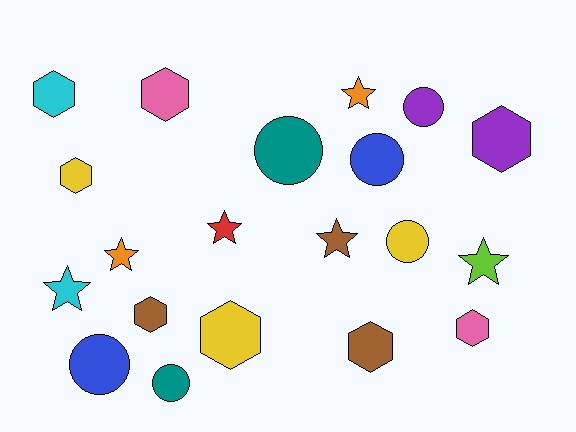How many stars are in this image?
There are 6 stars.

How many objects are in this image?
There are 20 objects.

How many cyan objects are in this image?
There are 2 cyan objects.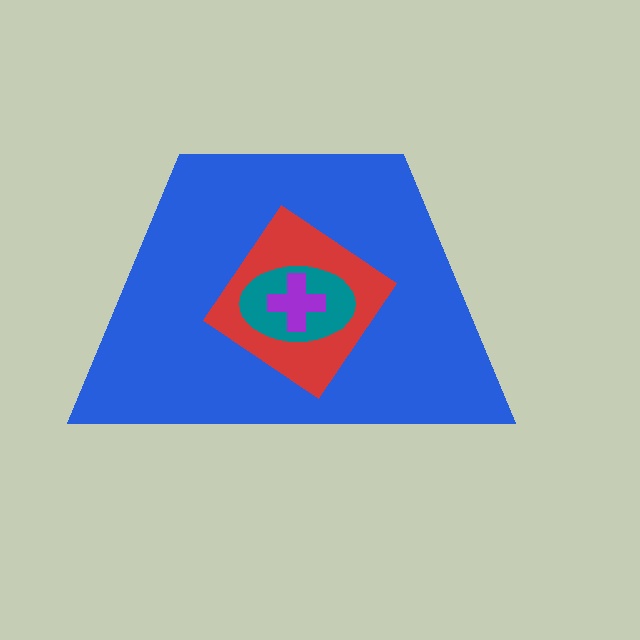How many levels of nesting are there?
4.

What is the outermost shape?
The blue trapezoid.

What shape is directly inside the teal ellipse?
The purple cross.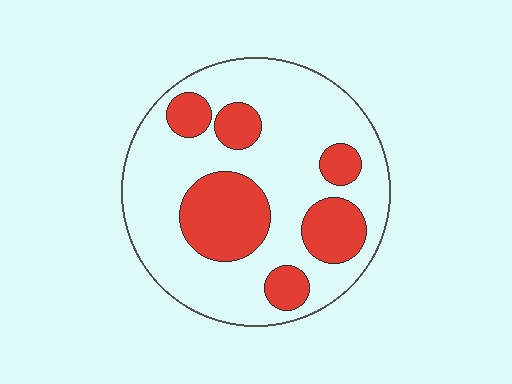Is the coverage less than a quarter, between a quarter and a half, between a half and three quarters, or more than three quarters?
Between a quarter and a half.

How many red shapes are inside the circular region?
6.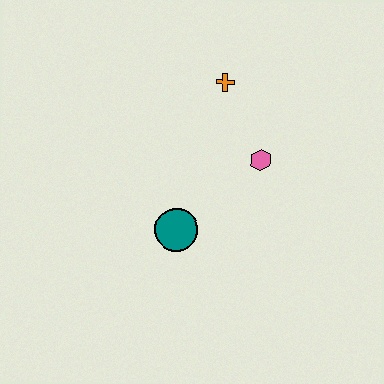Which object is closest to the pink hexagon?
The orange cross is closest to the pink hexagon.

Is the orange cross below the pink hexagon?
No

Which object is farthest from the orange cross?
The teal circle is farthest from the orange cross.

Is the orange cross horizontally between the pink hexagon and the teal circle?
Yes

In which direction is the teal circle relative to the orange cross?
The teal circle is below the orange cross.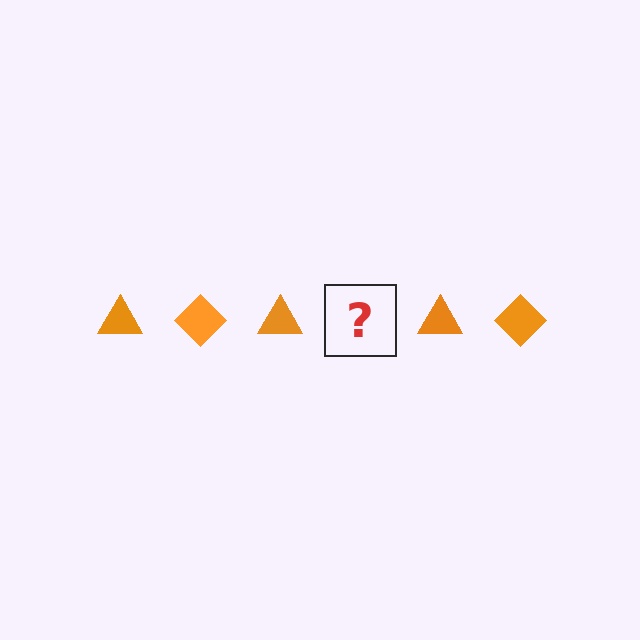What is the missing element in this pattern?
The missing element is an orange diamond.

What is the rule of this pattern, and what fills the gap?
The rule is that the pattern cycles through triangle, diamond shapes in orange. The gap should be filled with an orange diamond.